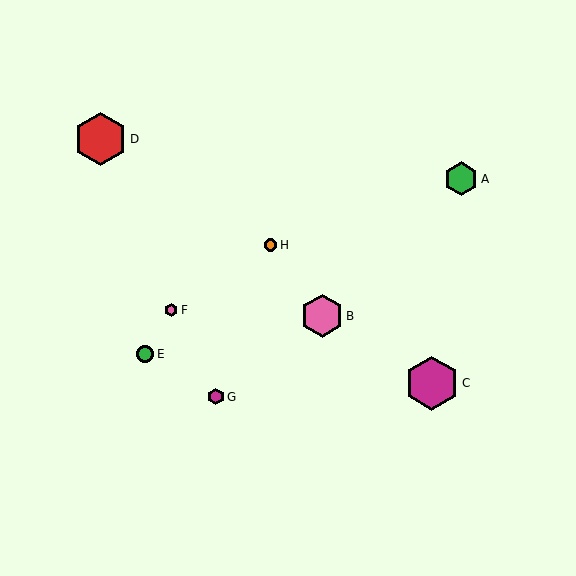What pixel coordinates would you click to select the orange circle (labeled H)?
Click at (270, 245) to select the orange circle H.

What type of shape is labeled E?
Shape E is a green circle.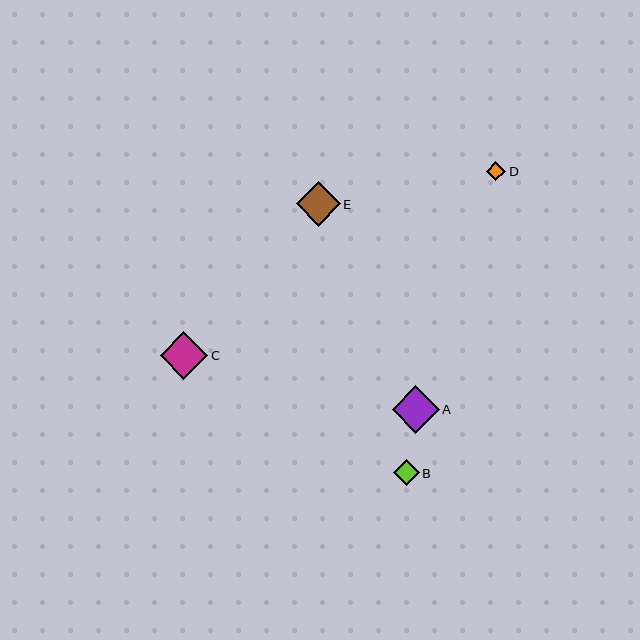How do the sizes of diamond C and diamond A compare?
Diamond C and diamond A are approximately the same size.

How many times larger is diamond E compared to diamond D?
Diamond E is approximately 2.3 times the size of diamond D.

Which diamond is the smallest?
Diamond D is the smallest with a size of approximately 19 pixels.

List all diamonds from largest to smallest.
From largest to smallest: C, A, E, B, D.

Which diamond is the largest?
Diamond C is the largest with a size of approximately 48 pixels.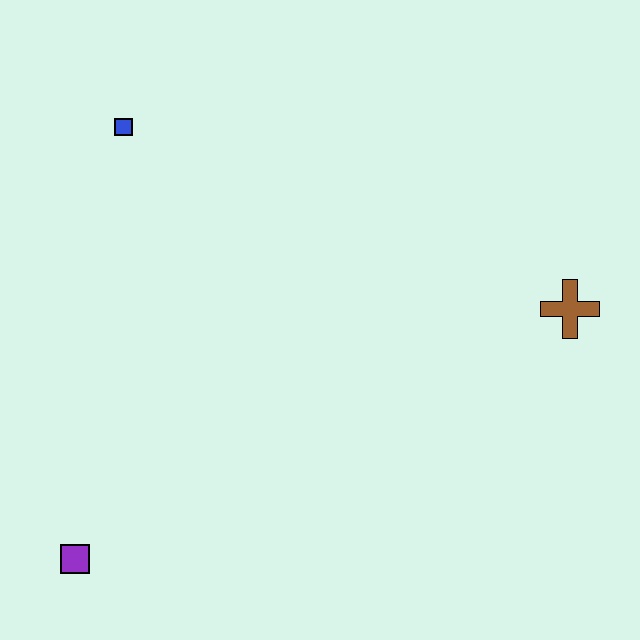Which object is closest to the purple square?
The blue square is closest to the purple square.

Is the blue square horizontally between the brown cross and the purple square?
Yes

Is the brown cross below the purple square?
No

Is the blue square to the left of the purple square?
No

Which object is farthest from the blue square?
The brown cross is farthest from the blue square.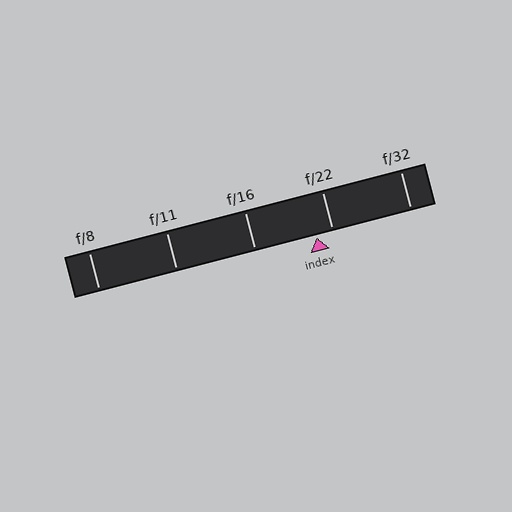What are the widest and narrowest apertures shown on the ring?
The widest aperture shown is f/8 and the narrowest is f/32.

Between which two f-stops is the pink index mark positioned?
The index mark is between f/16 and f/22.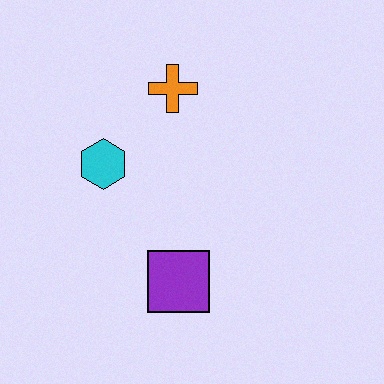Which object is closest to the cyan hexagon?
The orange cross is closest to the cyan hexagon.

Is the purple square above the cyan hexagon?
No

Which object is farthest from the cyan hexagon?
The purple square is farthest from the cyan hexagon.